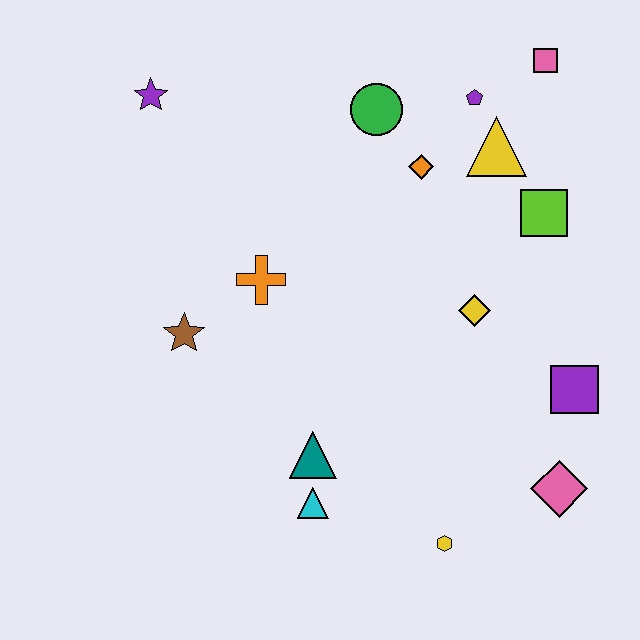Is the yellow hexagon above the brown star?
No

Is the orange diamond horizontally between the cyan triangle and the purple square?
Yes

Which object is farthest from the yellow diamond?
The purple star is farthest from the yellow diamond.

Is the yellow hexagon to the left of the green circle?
No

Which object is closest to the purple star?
The orange cross is closest to the purple star.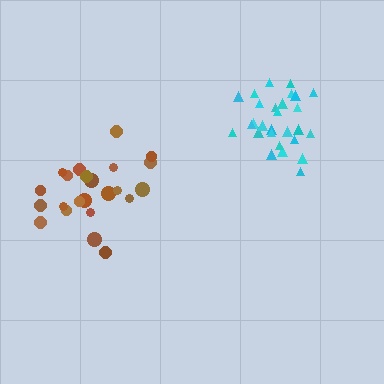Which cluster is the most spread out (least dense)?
Brown.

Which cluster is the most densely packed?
Cyan.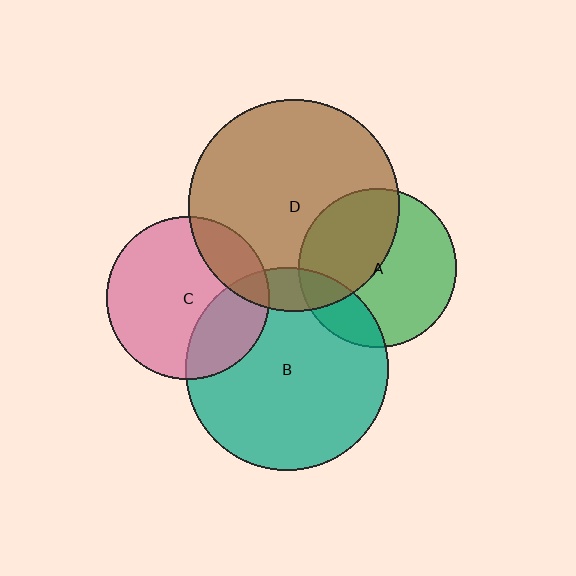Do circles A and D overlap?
Yes.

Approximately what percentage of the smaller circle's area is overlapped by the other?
Approximately 45%.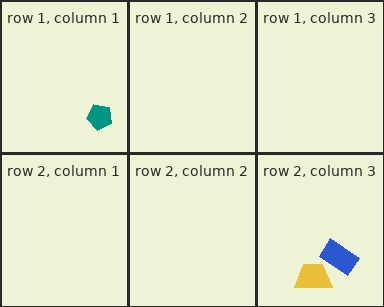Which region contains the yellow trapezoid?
The row 2, column 3 region.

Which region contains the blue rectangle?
The row 2, column 3 region.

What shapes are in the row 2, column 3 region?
The blue rectangle, the yellow trapezoid.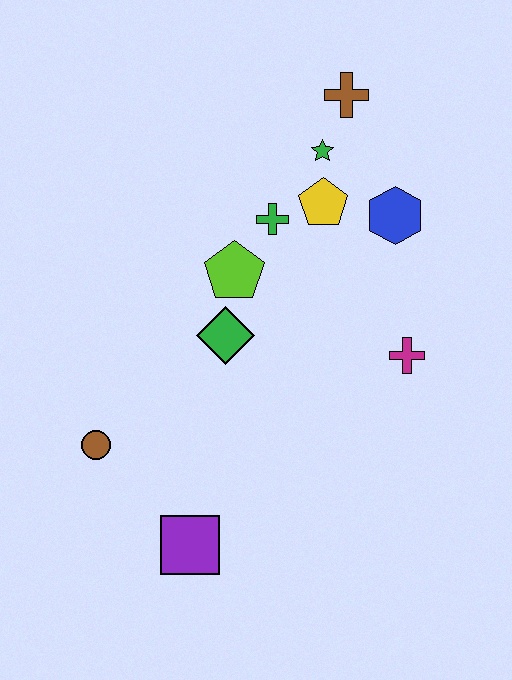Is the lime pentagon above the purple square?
Yes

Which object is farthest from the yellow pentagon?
The purple square is farthest from the yellow pentagon.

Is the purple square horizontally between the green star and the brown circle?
Yes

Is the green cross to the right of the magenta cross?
No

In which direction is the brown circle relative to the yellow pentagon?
The brown circle is below the yellow pentagon.